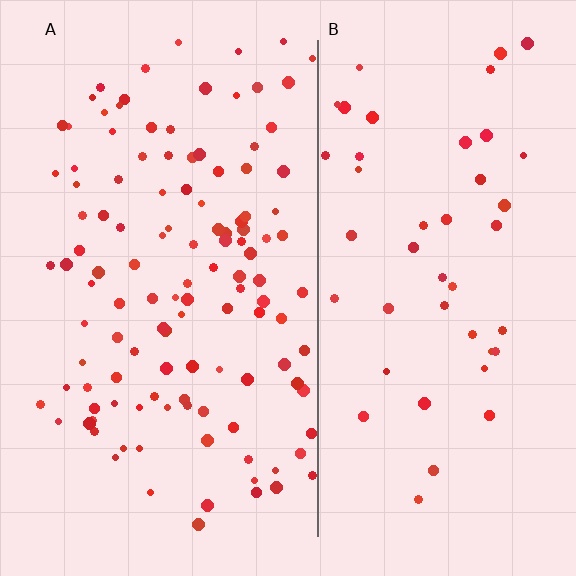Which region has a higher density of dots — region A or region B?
A (the left).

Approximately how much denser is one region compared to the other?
Approximately 2.6× — region A over region B.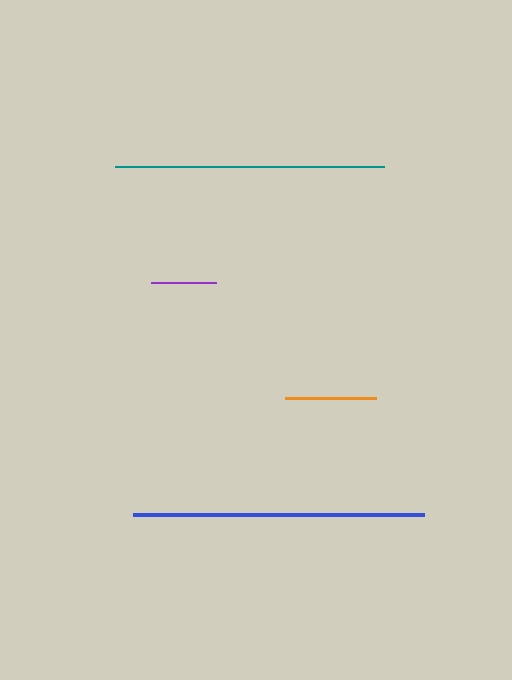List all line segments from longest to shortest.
From longest to shortest: blue, teal, orange, purple.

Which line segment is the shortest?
The purple line is the shortest at approximately 66 pixels.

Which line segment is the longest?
The blue line is the longest at approximately 290 pixels.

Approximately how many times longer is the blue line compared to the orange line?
The blue line is approximately 3.2 times the length of the orange line.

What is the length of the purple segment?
The purple segment is approximately 66 pixels long.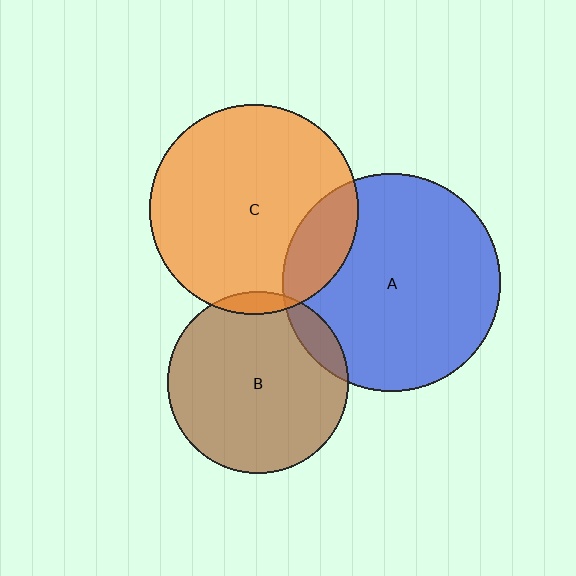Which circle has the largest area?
Circle A (blue).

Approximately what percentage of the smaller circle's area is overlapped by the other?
Approximately 10%.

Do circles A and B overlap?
Yes.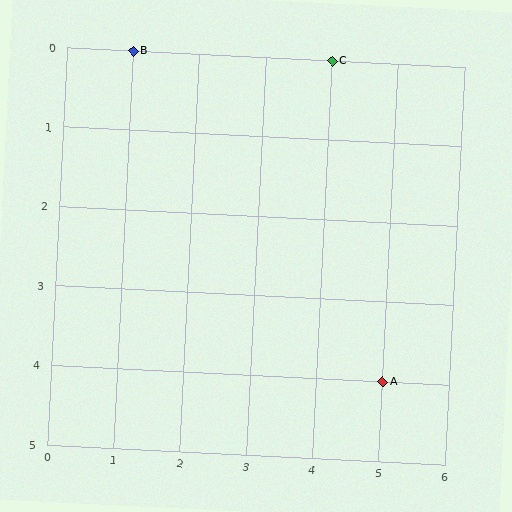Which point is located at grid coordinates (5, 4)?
Point A is at (5, 4).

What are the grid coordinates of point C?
Point C is at grid coordinates (4, 0).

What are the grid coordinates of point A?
Point A is at grid coordinates (5, 4).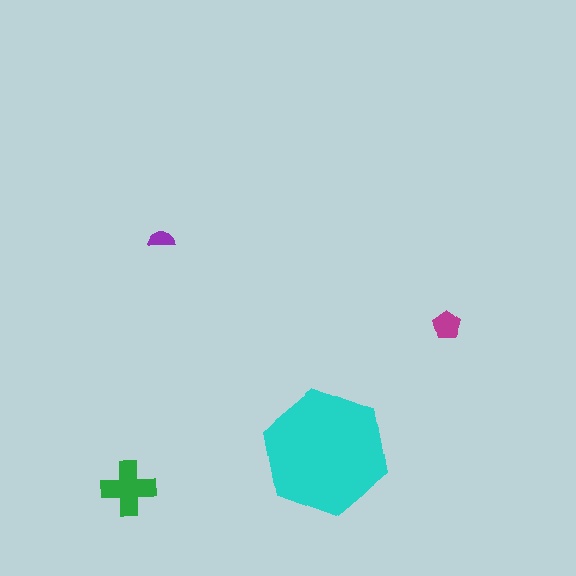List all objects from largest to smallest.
The cyan hexagon, the green cross, the magenta pentagon, the purple semicircle.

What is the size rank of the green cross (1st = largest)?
2nd.